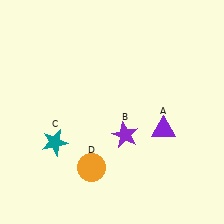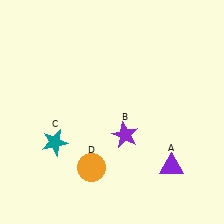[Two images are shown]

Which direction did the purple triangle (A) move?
The purple triangle (A) moved down.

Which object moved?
The purple triangle (A) moved down.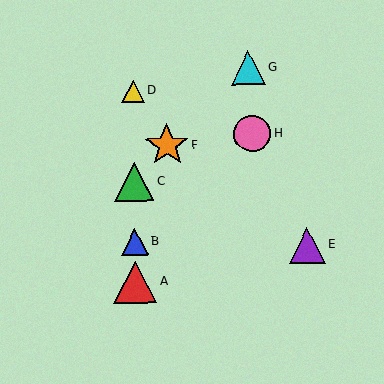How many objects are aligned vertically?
4 objects (A, B, C, D) are aligned vertically.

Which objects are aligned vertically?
Objects A, B, C, D are aligned vertically.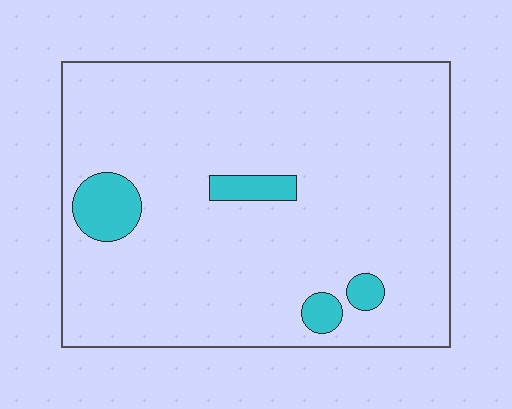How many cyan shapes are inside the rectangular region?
4.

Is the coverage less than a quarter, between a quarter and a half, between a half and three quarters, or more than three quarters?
Less than a quarter.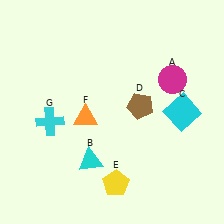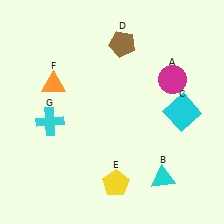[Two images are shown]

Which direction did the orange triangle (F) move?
The orange triangle (F) moved up.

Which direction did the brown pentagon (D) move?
The brown pentagon (D) moved up.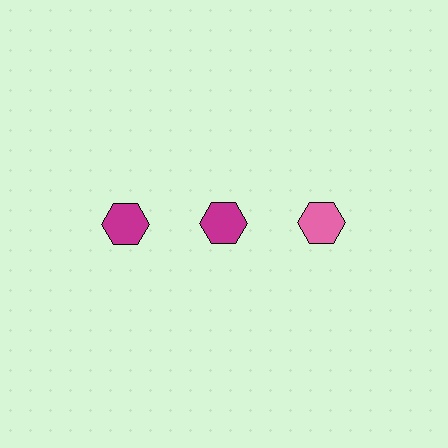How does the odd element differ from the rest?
It has a different color: pink instead of magenta.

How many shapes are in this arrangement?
There are 3 shapes arranged in a grid pattern.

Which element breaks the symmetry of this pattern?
The pink hexagon in the top row, center column breaks the symmetry. All other shapes are magenta hexagons.